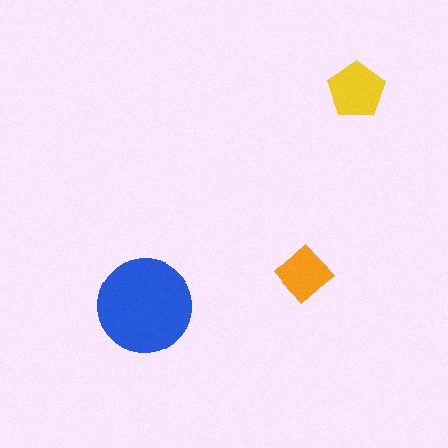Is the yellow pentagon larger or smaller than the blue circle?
Smaller.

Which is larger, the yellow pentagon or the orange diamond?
The yellow pentagon.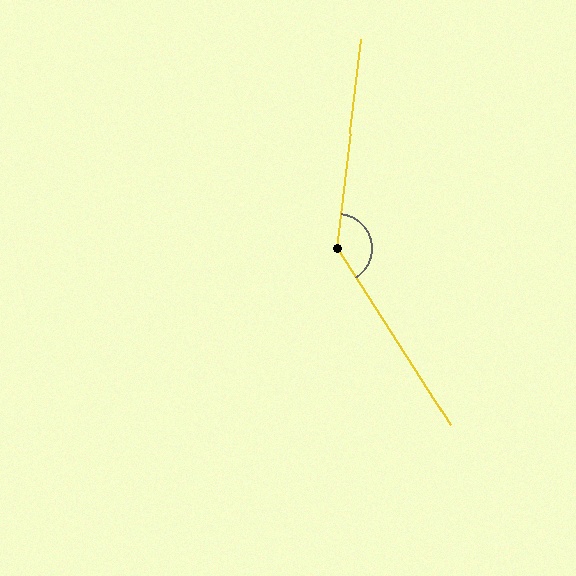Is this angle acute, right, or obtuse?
It is obtuse.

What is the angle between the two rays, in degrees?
Approximately 140 degrees.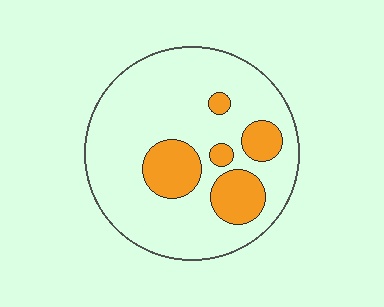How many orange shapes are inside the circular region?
5.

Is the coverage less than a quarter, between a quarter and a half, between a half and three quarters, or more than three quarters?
Less than a quarter.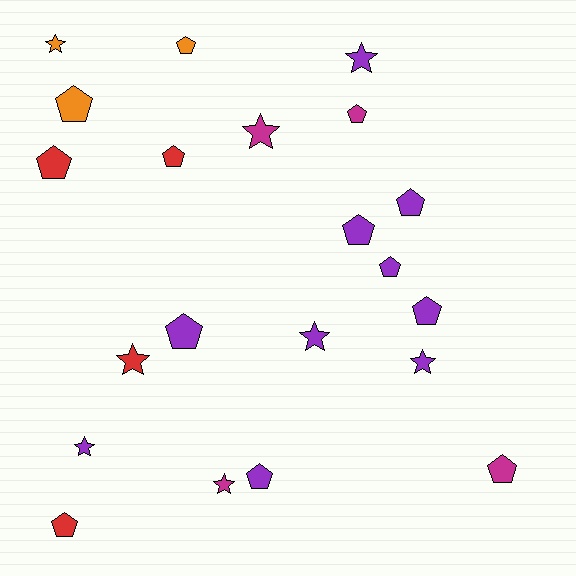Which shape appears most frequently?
Pentagon, with 13 objects.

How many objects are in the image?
There are 21 objects.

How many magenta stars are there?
There are 2 magenta stars.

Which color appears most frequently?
Purple, with 10 objects.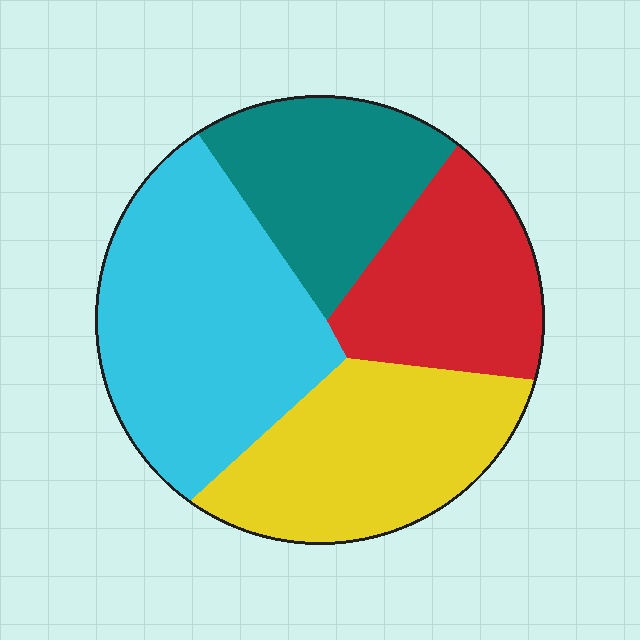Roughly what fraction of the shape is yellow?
Yellow takes up about one quarter (1/4) of the shape.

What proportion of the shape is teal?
Teal covers 20% of the shape.